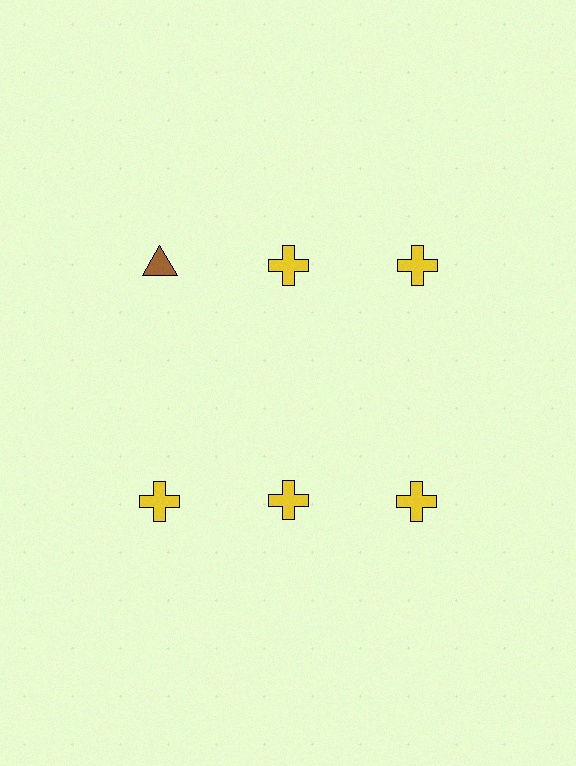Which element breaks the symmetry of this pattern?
The brown triangle in the top row, leftmost column breaks the symmetry. All other shapes are yellow crosses.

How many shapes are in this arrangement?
There are 6 shapes arranged in a grid pattern.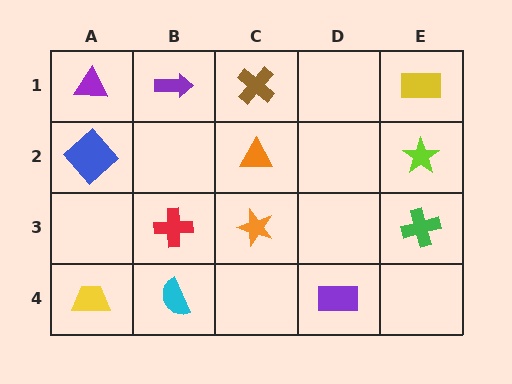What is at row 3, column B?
A red cross.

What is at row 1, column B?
A purple arrow.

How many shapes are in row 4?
3 shapes.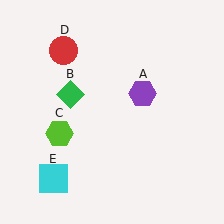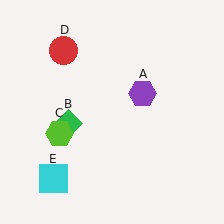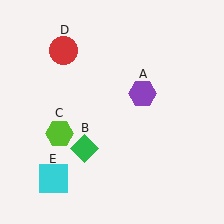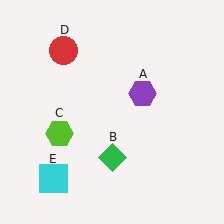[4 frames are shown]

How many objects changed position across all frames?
1 object changed position: green diamond (object B).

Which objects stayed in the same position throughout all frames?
Purple hexagon (object A) and lime hexagon (object C) and red circle (object D) and cyan square (object E) remained stationary.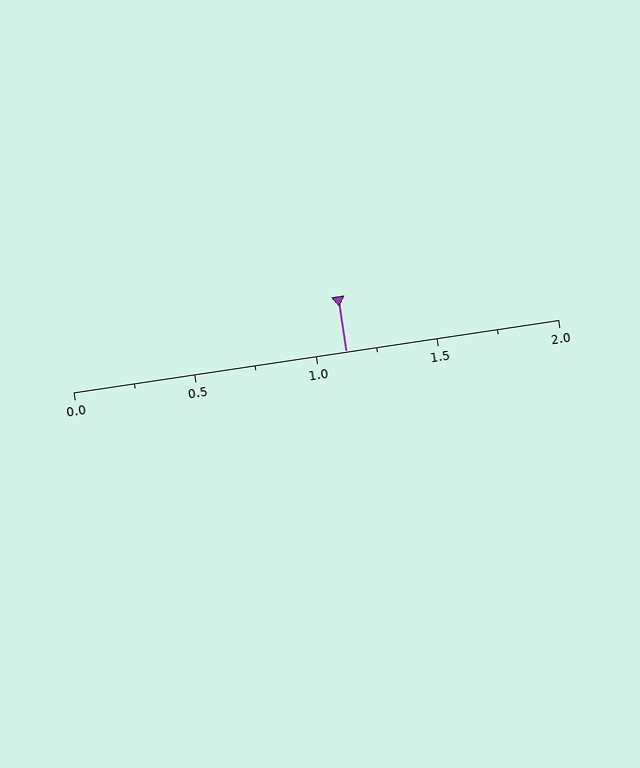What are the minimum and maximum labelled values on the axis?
The axis runs from 0.0 to 2.0.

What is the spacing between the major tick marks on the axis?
The major ticks are spaced 0.5 apart.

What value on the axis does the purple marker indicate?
The marker indicates approximately 1.12.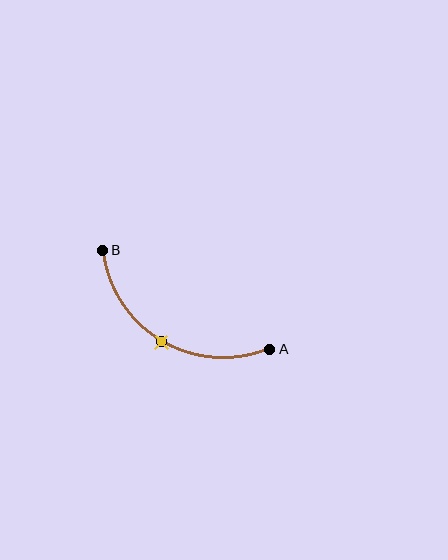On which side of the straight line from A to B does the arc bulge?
The arc bulges below the straight line connecting A and B.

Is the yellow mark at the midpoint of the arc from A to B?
Yes. The yellow mark lies on the arc at equal arc-length from both A and B — it is the arc midpoint.